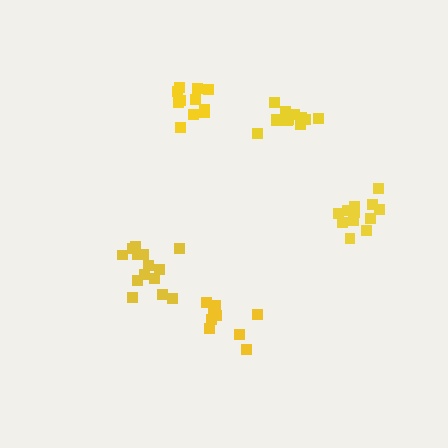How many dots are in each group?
Group 1: 14 dots, Group 2: 12 dots, Group 3: 11 dots, Group 4: 15 dots, Group 5: 10 dots (62 total).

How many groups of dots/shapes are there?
There are 5 groups.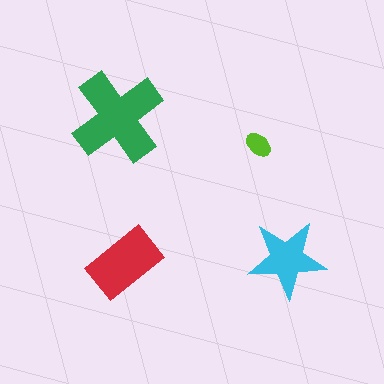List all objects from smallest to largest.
The lime ellipse, the cyan star, the red rectangle, the green cross.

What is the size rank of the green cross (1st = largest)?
1st.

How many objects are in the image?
There are 4 objects in the image.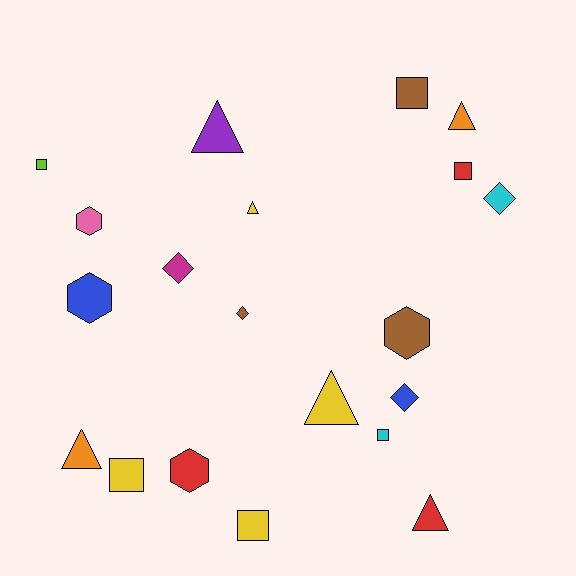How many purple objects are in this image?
There is 1 purple object.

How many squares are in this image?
There are 6 squares.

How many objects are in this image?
There are 20 objects.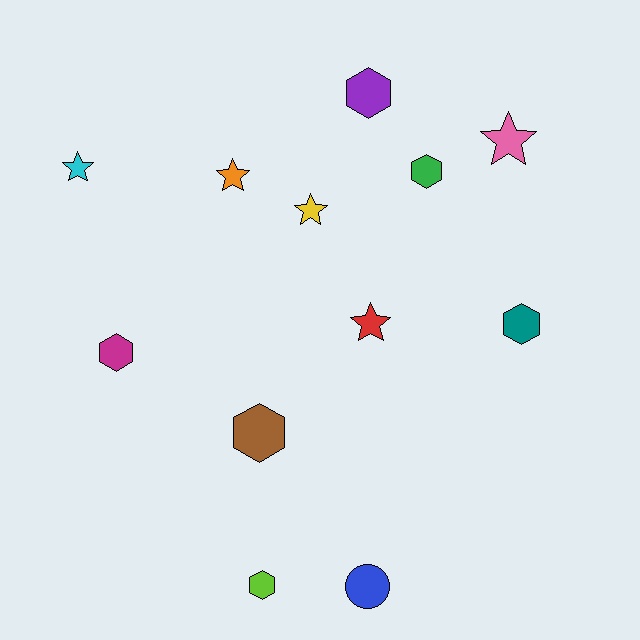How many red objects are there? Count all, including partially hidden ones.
There is 1 red object.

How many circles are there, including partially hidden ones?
There is 1 circle.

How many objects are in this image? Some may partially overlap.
There are 12 objects.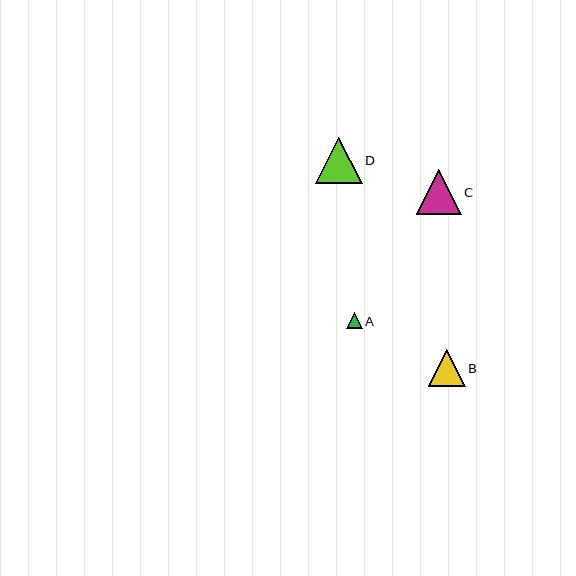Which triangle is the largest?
Triangle D is the largest with a size of approximately 46 pixels.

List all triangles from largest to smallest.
From largest to smallest: D, C, B, A.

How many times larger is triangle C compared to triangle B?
Triangle C is approximately 1.2 times the size of triangle B.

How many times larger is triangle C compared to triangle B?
Triangle C is approximately 1.2 times the size of triangle B.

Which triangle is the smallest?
Triangle A is the smallest with a size of approximately 16 pixels.